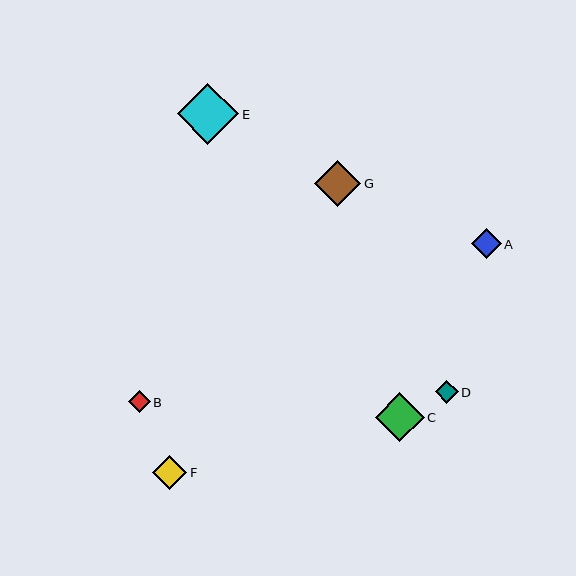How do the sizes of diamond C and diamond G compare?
Diamond C and diamond G are approximately the same size.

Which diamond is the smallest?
Diamond B is the smallest with a size of approximately 22 pixels.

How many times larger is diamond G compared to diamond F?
Diamond G is approximately 1.4 times the size of diamond F.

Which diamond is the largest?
Diamond E is the largest with a size of approximately 61 pixels.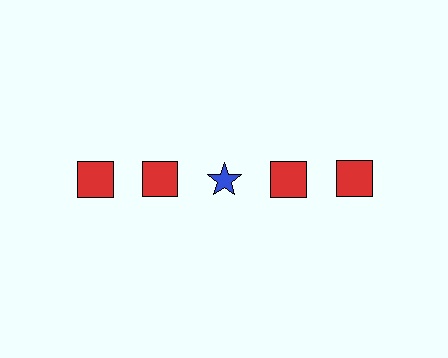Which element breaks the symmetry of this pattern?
The blue star in the top row, center column breaks the symmetry. All other shapes are red squares.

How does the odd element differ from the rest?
It differs in both color (blue instead of red) and shape (star instead of square).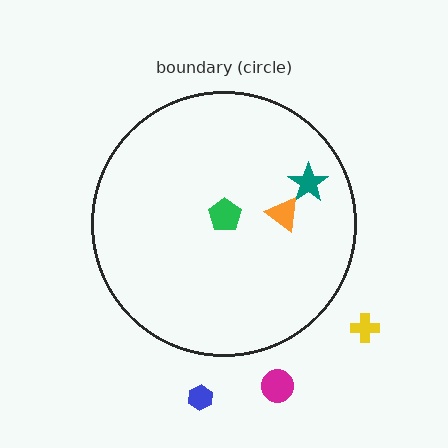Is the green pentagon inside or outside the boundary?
Inside.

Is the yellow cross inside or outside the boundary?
Outside.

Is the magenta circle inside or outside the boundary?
Outside.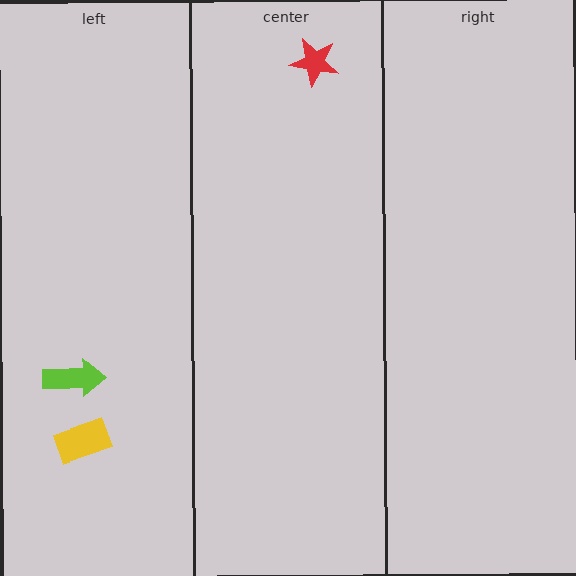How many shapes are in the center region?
1.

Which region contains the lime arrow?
The left region.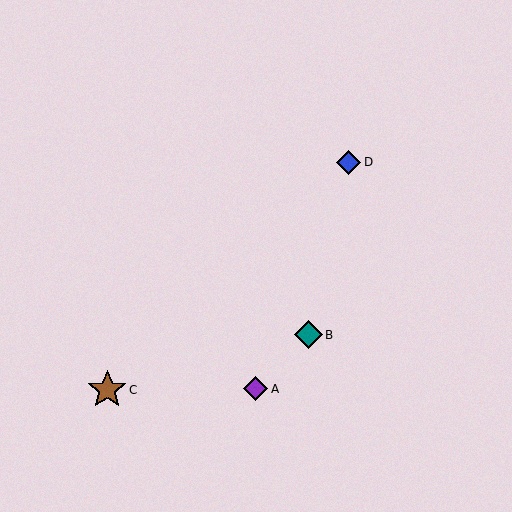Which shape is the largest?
The brown star (labeled C) is the largest.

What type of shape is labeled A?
Shape A is a purple diamond.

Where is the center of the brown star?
The center of the brown star is at (107, 390).